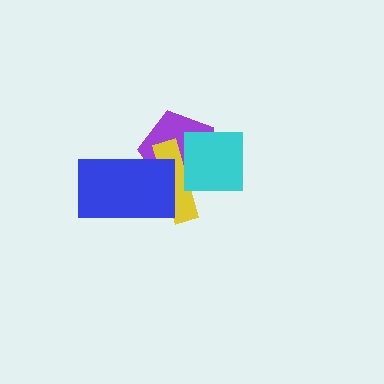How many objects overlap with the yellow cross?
3 objects overlap with the yellow cross.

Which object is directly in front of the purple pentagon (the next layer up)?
The yellow cross is directly in front of the purple pentagon.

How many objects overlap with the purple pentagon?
3 objects overlap with the purple pentagon.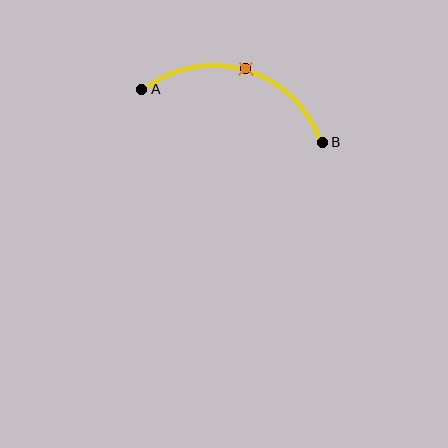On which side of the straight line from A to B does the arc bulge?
The arc bulges above the straight line connecting A and B.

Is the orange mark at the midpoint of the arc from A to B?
Yes. The orange mark lies on the arc at equal arc-length from both A and B — it is the arc midpoint.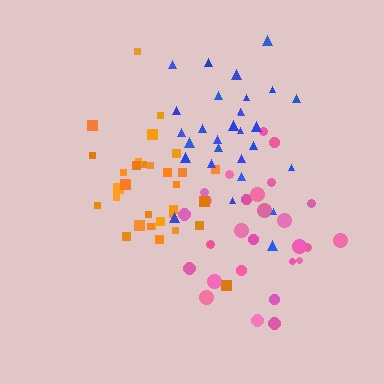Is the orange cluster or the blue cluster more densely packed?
Orange.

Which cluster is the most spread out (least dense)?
Blue.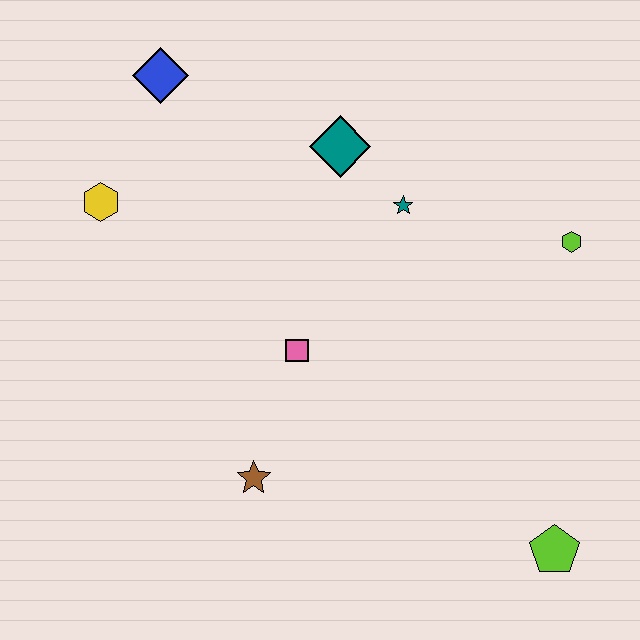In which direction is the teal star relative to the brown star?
The teal star is above the brown star.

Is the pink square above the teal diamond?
No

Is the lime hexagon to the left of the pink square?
No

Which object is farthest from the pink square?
The lime pentagon is farthest from the pink square.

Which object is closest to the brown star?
The pink square is closest to the brown star.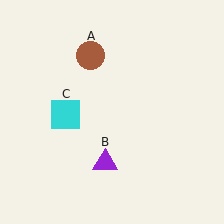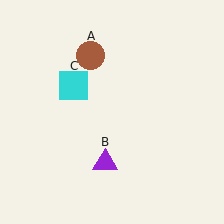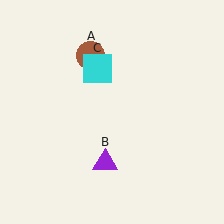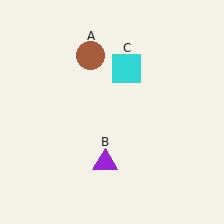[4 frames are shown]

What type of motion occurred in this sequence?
The cyan square (object C) rotated clockwise around the center of the scene.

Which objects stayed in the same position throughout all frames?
Brown circle (object A) and purple triangle (object B) remained stationary.